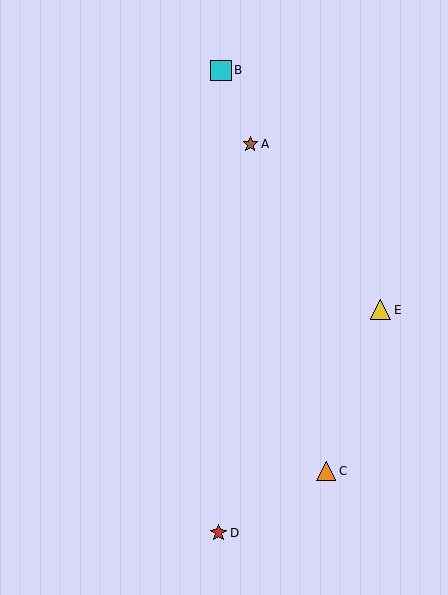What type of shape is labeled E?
Shape E is a yellow triangle.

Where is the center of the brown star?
The center of the brown star is at (250, 144).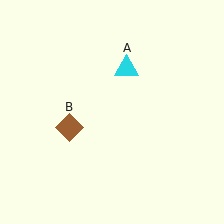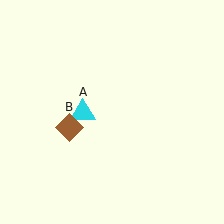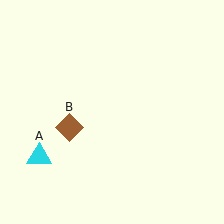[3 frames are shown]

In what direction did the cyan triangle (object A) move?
The cyan triangle (object A) moved down and to the left.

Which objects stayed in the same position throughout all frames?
Brown diamond (object B) remained stationary.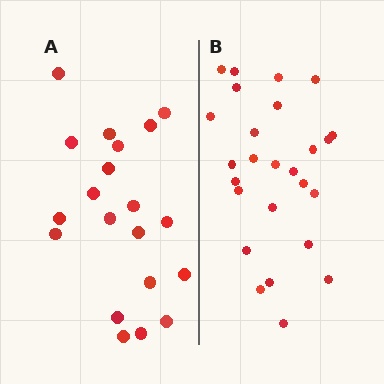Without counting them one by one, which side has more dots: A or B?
Region B (the right region) has more dots.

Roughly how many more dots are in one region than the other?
Region B has about 6 more dots than region A.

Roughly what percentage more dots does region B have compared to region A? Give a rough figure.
About 30% more.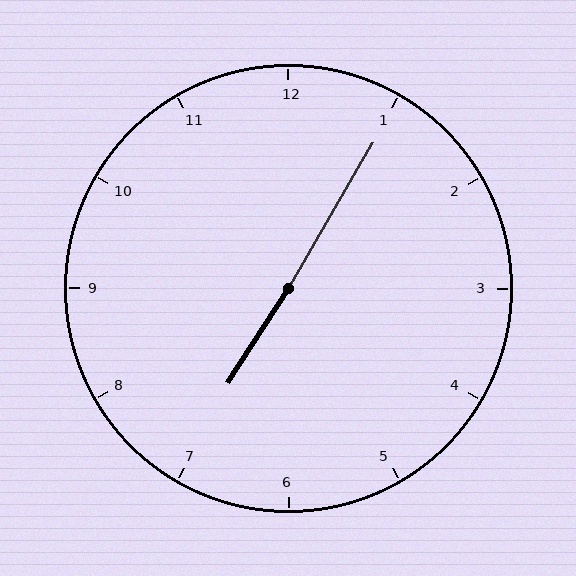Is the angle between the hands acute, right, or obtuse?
It is obtuse.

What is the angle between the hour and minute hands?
Approximately 178 degrees.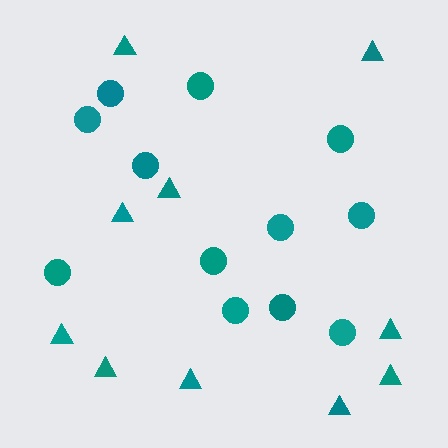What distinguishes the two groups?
There are 2 groups: one group of circles (12) and one group of triangles (10).